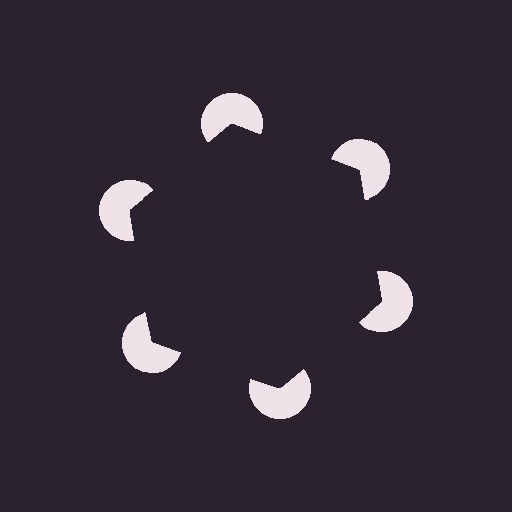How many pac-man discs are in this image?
There are 6 — one at each vertex of the illusory hexagon.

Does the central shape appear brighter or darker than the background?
It typically appears slightly darker than the background, even though no actual brightness change is drawn.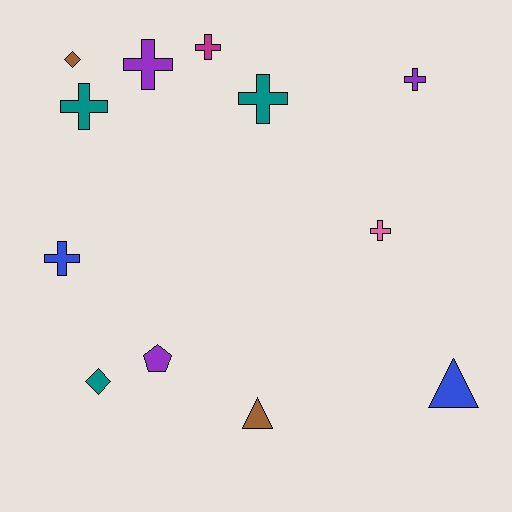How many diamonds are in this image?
There are 2 diamonds.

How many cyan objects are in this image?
There are no cyan objects.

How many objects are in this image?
There are 12 objects.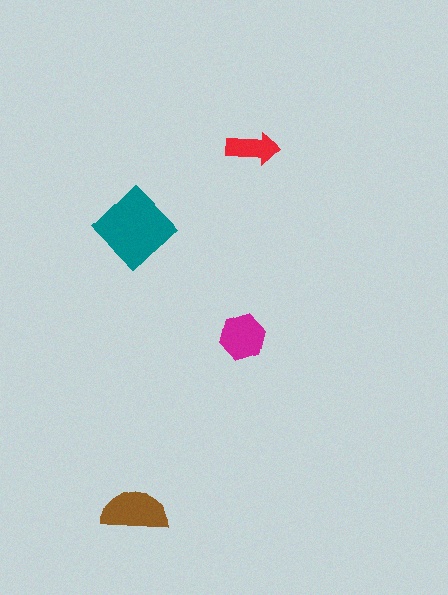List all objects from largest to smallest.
The teal diamond, the brown semicircle, the magenta hexagon, the red arrow.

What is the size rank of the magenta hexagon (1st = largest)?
3rd.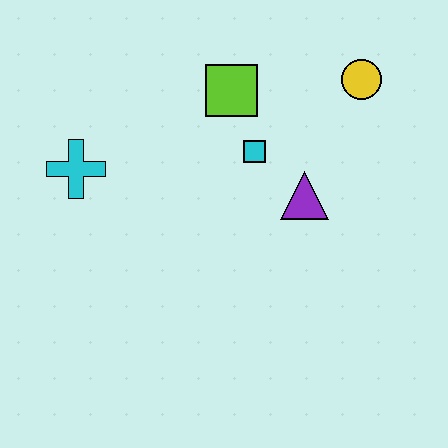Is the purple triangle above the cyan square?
No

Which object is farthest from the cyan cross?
The yellow circle is farthest from the cyan cross.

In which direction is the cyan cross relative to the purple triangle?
The cyan cross is to the left of the purple triangle.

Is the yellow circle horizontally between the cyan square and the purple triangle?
No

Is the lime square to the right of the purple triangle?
No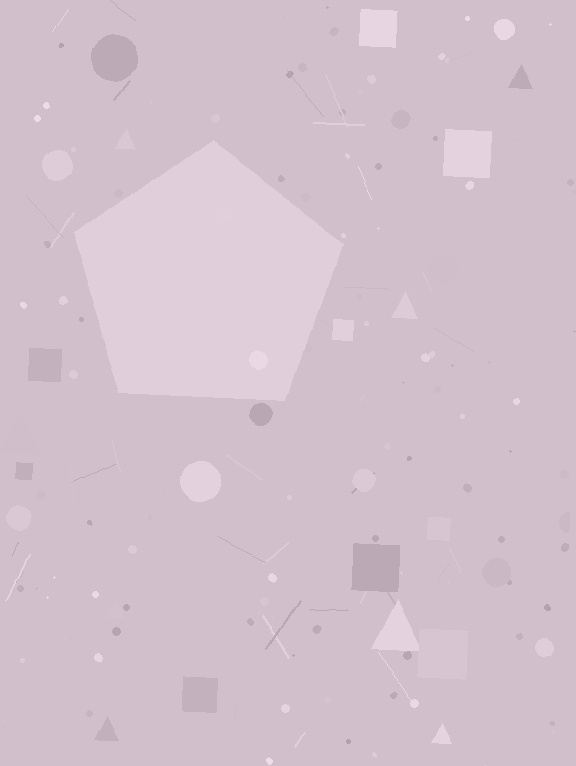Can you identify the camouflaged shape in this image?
The camouflaged shape is a pentagon.